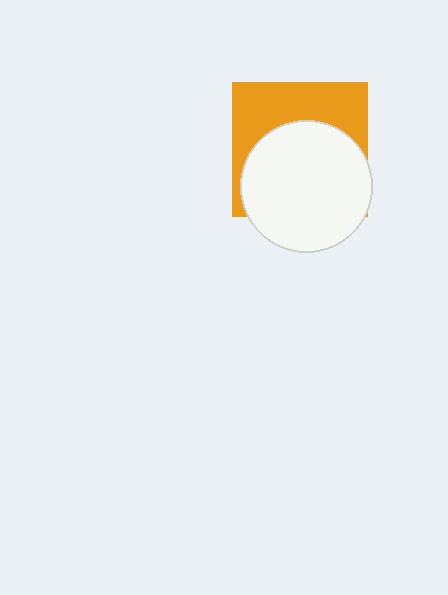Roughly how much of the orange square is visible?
A small part of it is visible (roughly 42%).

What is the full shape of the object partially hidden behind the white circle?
The partially hidden object is an orange square.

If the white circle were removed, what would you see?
You would see the complete orange square.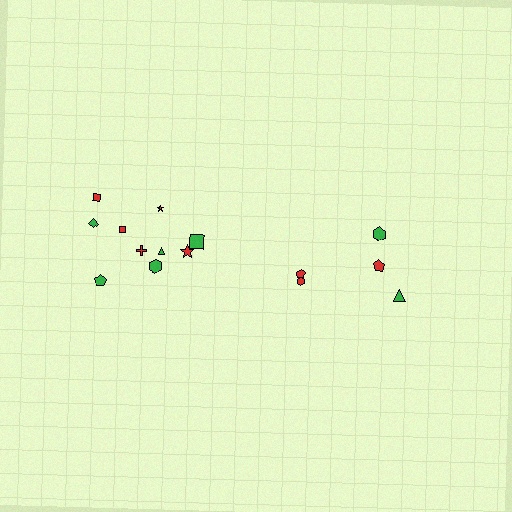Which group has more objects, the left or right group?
The left group.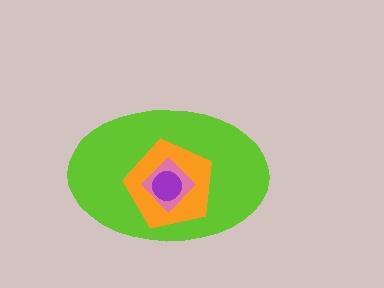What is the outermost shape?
The lime ellipse.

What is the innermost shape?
The purple circle.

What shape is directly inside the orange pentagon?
The pink diamond.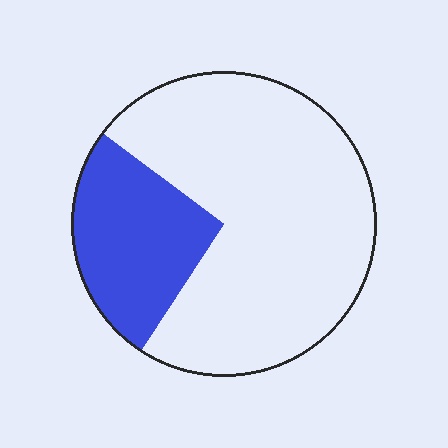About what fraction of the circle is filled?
About one quarter (1/4).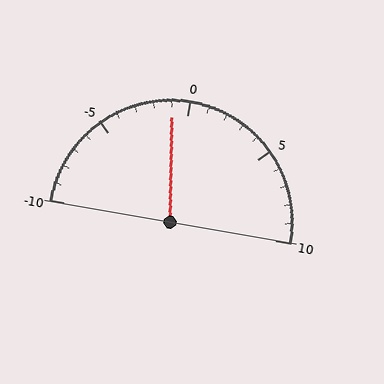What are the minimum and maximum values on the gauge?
The gauge ranges from -10 to 10.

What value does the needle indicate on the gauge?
The needle indicates approximately -1.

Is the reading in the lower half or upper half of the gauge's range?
The reading is in the lower half of the range (-10 to 10).